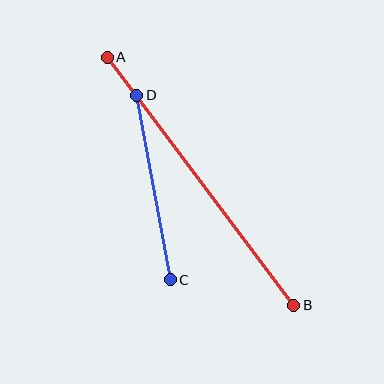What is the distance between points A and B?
The distance is approximately 310 pixels.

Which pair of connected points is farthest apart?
Points A and B are farthest apart.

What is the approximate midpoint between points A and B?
The midpoint is at approximately (200, 181) pixels.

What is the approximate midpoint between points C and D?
The midpoint is at approximately (154, 187) pixels.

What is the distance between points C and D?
The distance is approximately 187 pixels.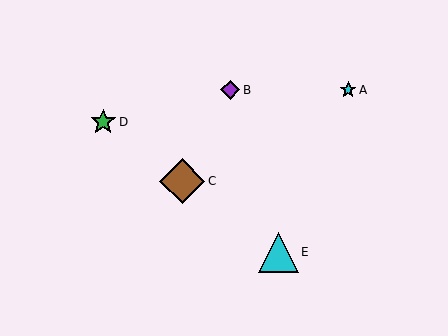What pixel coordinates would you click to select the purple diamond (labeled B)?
Click at (230, 90) to select the purple diamond B.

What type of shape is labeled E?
Shape E is a cyan triangle.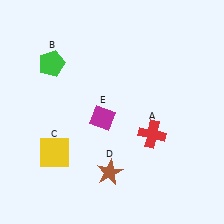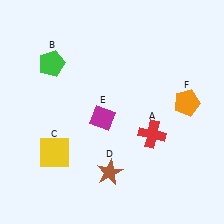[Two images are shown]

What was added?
An orange pentagon (F) was added in Image 2.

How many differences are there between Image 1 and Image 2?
There is 1 difference between the two images.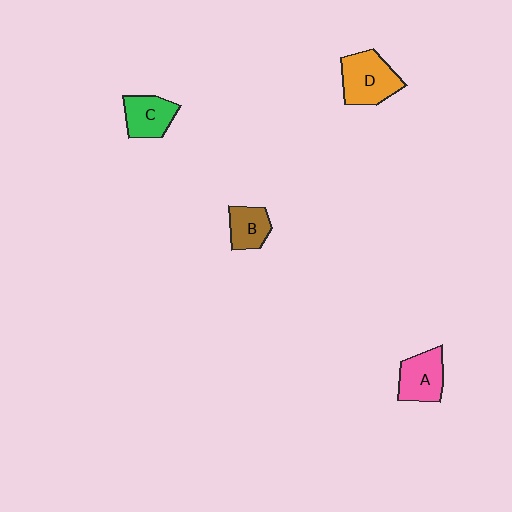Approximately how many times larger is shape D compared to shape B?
Approximately 1.6 times.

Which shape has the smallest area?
Shape B (brown).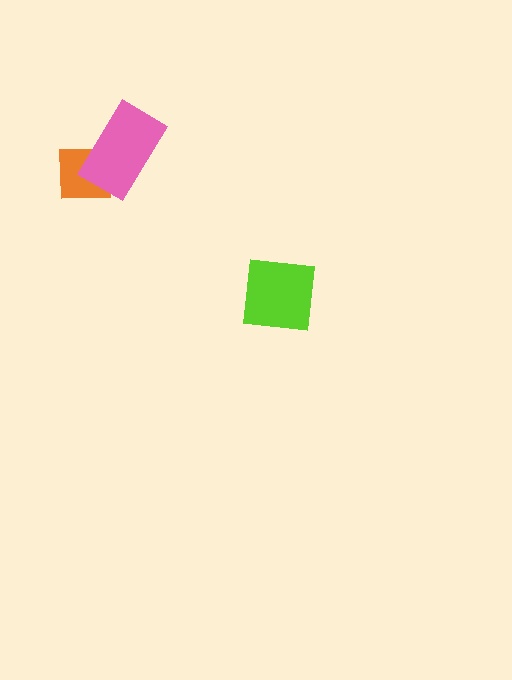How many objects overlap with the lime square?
0 objects overlap with the lime square.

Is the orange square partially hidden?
Yes, it is partially covered by another shape.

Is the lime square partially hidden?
No, no other shape covers it.